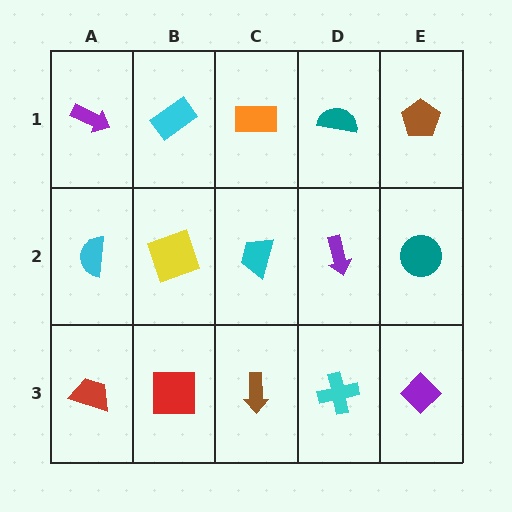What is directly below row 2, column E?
A purple diamond.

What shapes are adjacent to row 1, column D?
A purple arrow (row 2, column D), an orange rectangle (row 1, column C), a brown pentagon (row 1, column E).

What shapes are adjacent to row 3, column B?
A yellow square (row 2, column B), a red trapezoid (row 3, column A), a brown arrow (row 3, column C).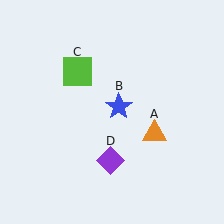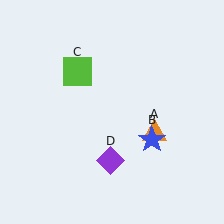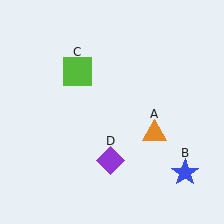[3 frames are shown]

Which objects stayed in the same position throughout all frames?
Orange triangle (object A) and lime square (object C) and purple diamond (object D) remained stationary.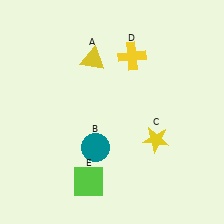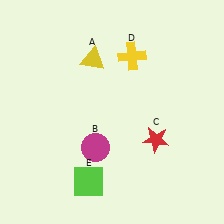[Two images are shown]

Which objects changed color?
B changed from teal to magenta. C changed from yellow to red.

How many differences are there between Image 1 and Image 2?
There are 2 differences between the two images.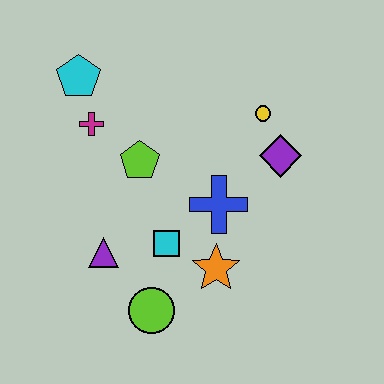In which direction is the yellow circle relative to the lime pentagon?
The yellow circle is to the right of the lime pentagon.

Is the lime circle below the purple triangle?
Yes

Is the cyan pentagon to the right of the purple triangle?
No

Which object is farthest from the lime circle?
The cyan pentagon is farthest from the lime circle.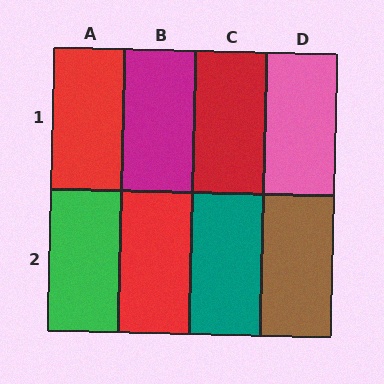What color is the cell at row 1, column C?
Red.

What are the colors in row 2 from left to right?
Green, red, teal, brown.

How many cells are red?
3 cells are red.